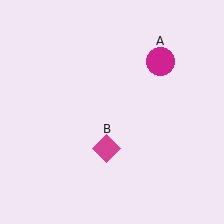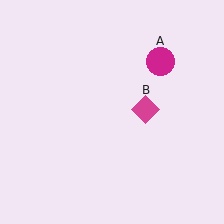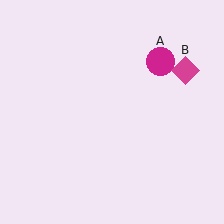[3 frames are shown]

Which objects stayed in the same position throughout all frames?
Magenta circle (object A) remained stationary.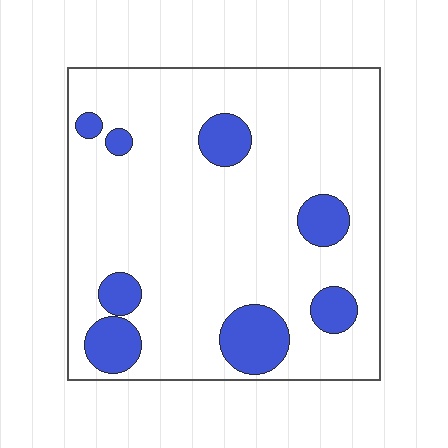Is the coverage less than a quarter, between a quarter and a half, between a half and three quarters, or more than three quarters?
Less than a quarter.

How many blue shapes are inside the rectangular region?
8.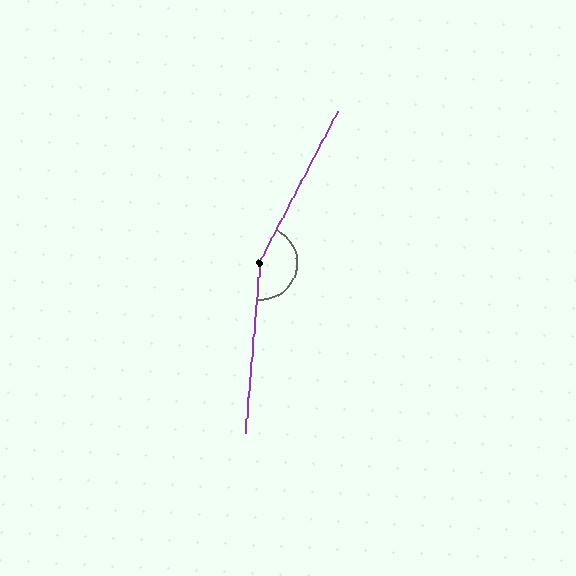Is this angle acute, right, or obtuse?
It is obtuse.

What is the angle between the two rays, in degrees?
Approximately 158 degrees.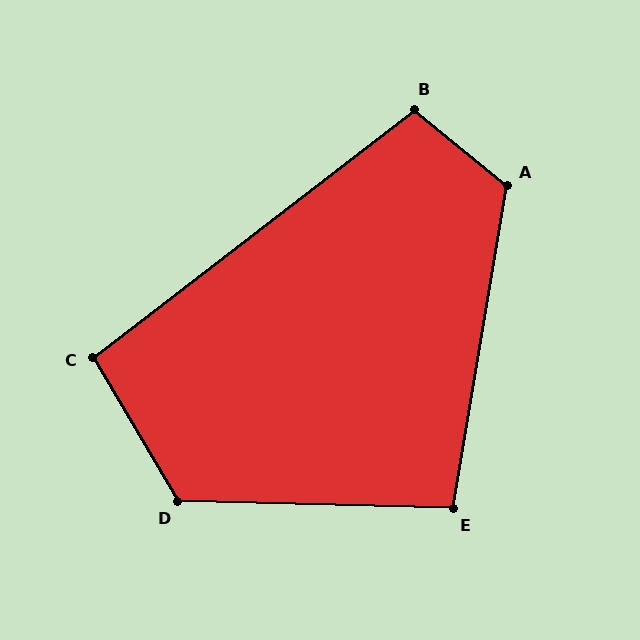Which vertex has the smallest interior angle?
C, at approximately 97 degrees.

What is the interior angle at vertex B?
Approximately 103 degrees (obtuse).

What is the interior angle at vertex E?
Approximately 98 degrees (obtuse).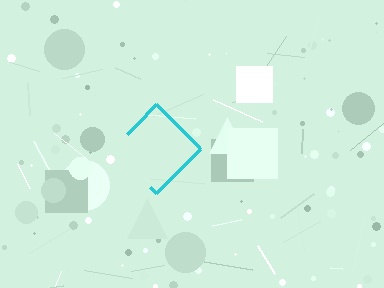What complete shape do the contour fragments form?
The contour fragments form a diamond.